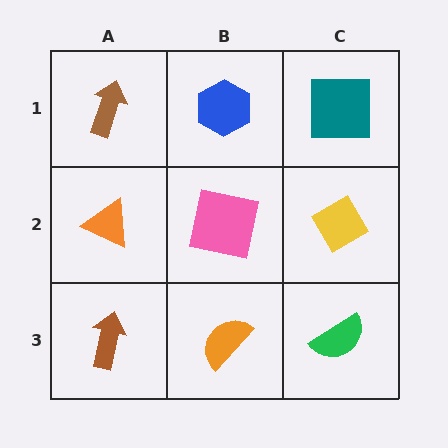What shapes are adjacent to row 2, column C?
A teal square (row 1, column C), a green semicircle (row 3, column C), a pink square (row 2, column B).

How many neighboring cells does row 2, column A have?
3.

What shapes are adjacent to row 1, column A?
An orange triangle (row 2, column A), a blue hexagon (row 1, column B).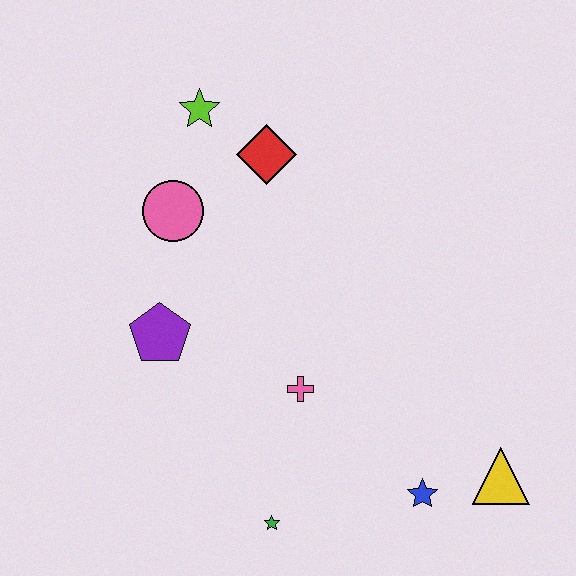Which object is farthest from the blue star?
The lime star is farthest from the blue star.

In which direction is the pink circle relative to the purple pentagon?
The pink circle is above the purple pentagon.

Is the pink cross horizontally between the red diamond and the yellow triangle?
Yes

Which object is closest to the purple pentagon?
The pink circle is closest to the purple pentagon.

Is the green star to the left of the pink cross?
Yes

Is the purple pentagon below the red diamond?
Yes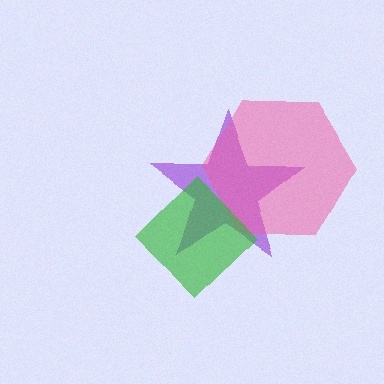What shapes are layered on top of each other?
The layered shapes are: a purple star, a pink hexagon, a green diamond.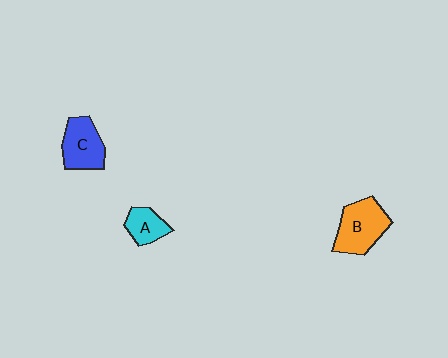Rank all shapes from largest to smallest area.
From largest to smallest: B (orange), C (blue), A (cyan).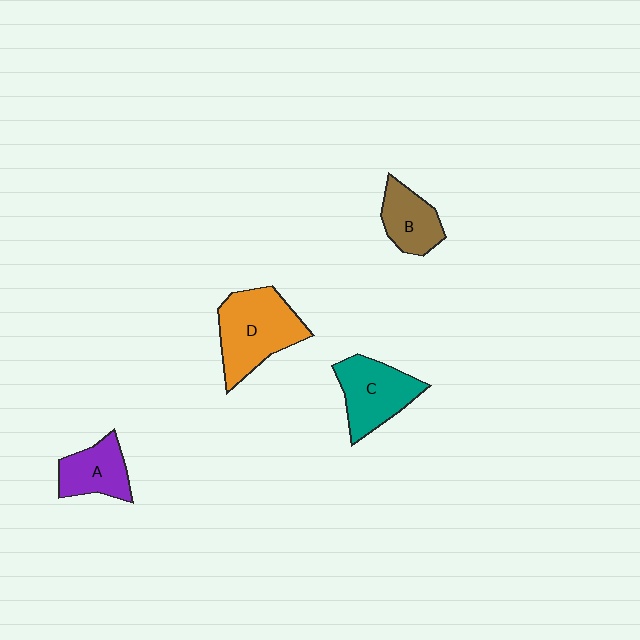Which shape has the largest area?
Shape D (orange).